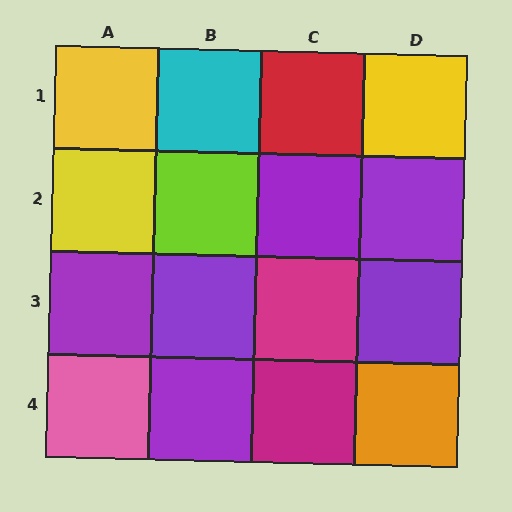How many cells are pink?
1 cell is pink.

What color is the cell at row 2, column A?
Yellow.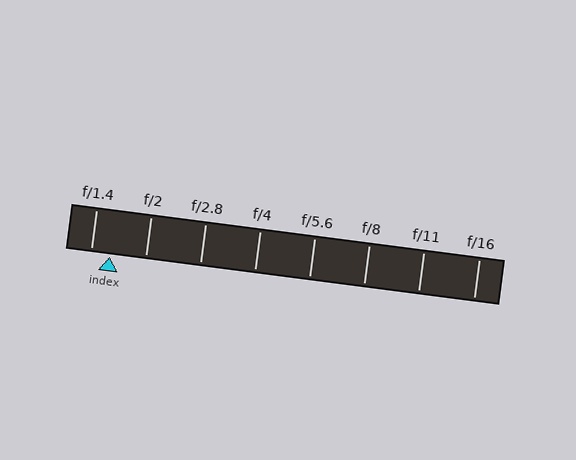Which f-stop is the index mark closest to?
The index mark is closest to f/1.4.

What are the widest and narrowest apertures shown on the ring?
The widest aperture shown is f/1.4 and the narrowest is f/16.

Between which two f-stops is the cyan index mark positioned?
The index mark is between f/1.4 and f/2.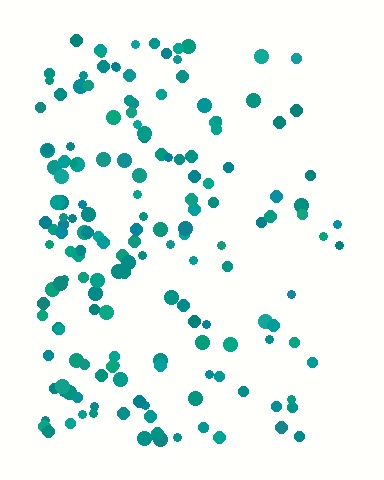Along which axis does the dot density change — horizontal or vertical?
Horizontal.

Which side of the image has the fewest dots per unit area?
The right.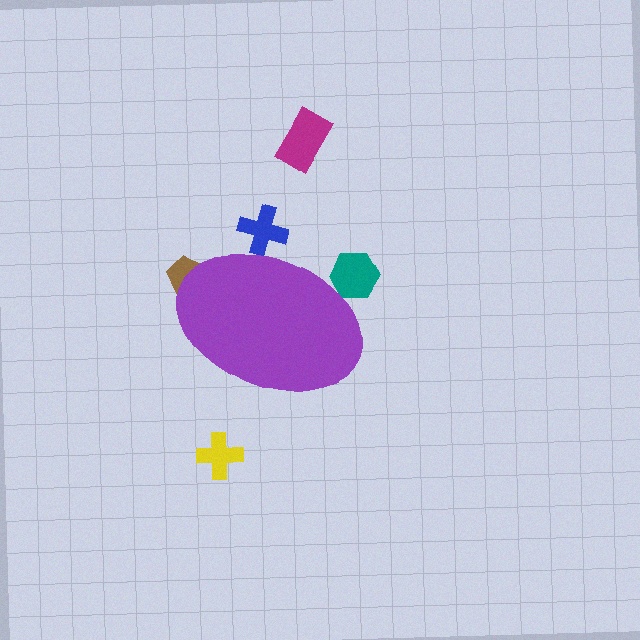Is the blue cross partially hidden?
Yes, the blue cross is partially hidden behind the purple ellipse.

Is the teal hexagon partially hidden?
Yes, the teal hexagon is partially hidden behind the purple ellipse.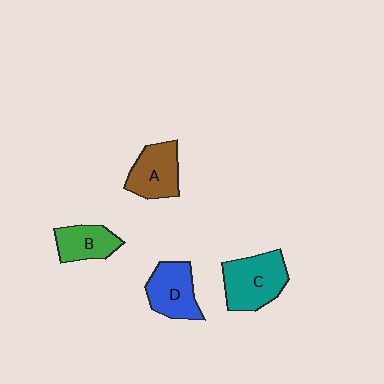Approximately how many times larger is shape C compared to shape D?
Approximately 1.2 times.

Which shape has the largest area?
Shape C (teal).